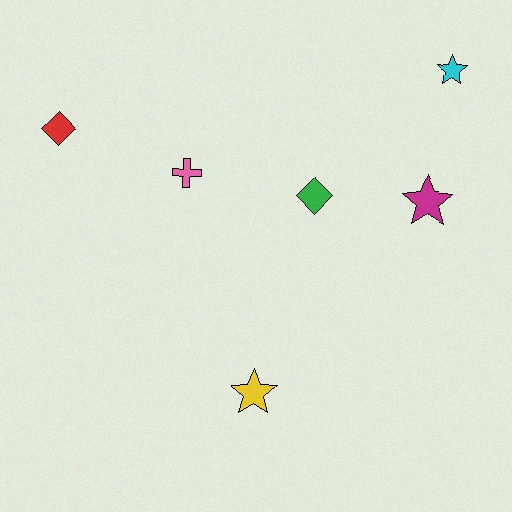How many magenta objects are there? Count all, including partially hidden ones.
There is 1 magenta object.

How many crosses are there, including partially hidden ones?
There is 1 cross.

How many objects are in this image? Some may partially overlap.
There are 6 objects.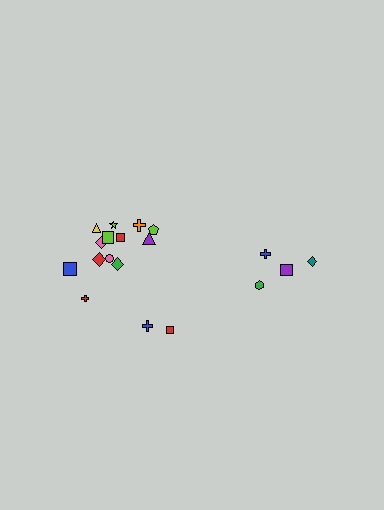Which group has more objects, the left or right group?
The left group.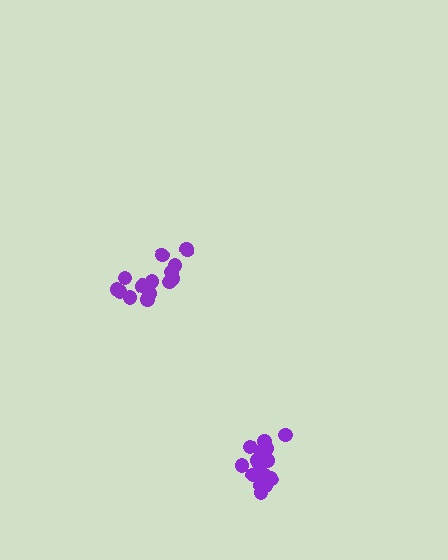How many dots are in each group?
Group 1: 14 dots, Group 2: 16 dots (30 total).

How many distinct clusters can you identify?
There are 2 distinct clusters.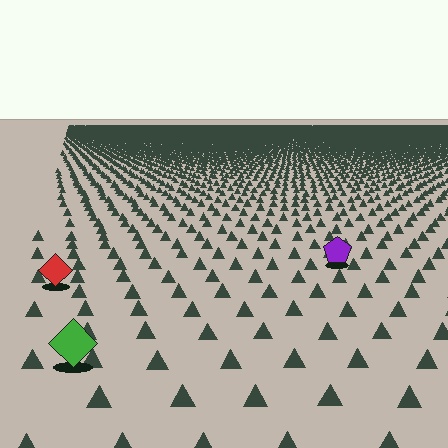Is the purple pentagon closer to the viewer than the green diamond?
No. The green diamond is closer — you can tell from the texture gradient: the ground texture is coarser near it.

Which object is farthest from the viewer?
The purple pentagon is farthest from the viewer. It appears smaller and the ground texture around it is denser.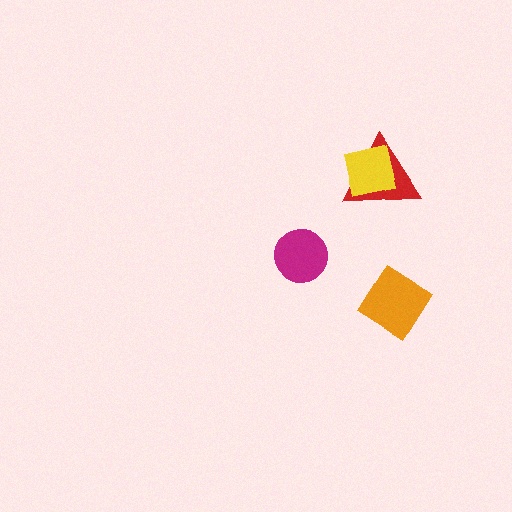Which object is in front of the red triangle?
The yellow square is in front of the red triangle.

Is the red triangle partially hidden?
Yes, it is partially covered by another shape.